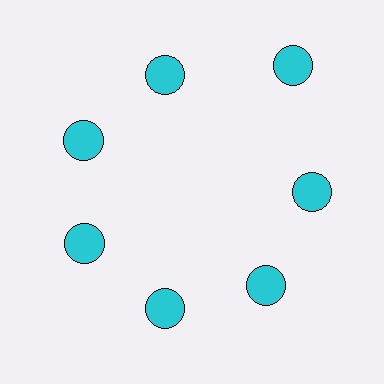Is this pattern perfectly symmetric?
No. The 7 cyan circles are arranged in a ring, but one element near the 1 o'clock position is pushed outward from the center, breaking the 7-fold rotational symmetry.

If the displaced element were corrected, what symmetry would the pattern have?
It would have 7-fold rotational symmetry — the pattern would map onto itself every 51 degrees.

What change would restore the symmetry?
The symmetry would be restored by moving it inward, back onto the ring so that all 7 circles sit at equal angles and equal distance from the center.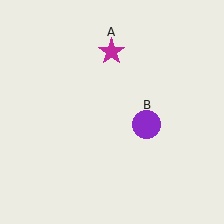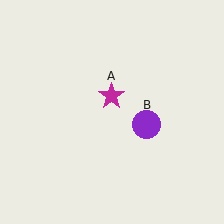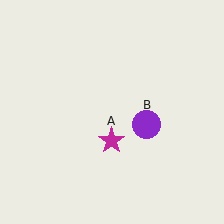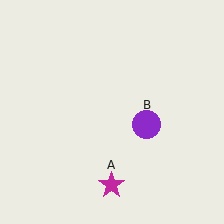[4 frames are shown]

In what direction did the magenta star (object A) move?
The magenta star (object A) moved down.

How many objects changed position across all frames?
1 object changed position: magenta star (object A).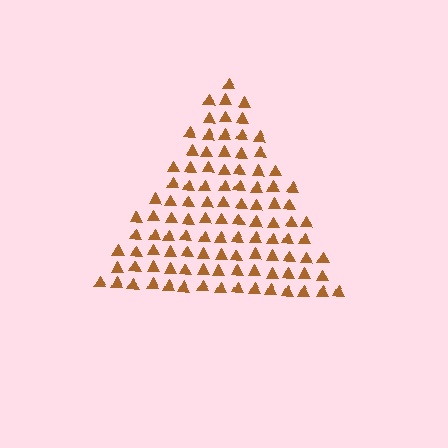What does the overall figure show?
The overall figure shows a triangle.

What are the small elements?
The small elements are triangles.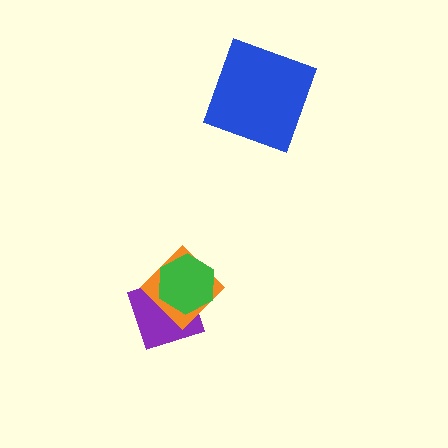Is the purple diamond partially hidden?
Yes, it is partially covered by another shape.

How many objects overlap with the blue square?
0 objects overlap with the blue square.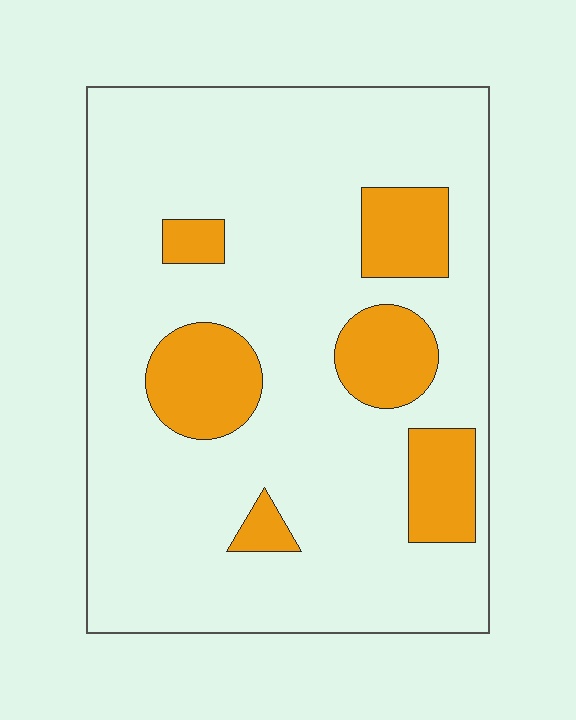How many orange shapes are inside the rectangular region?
6.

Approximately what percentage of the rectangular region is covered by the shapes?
Approximately 20%.